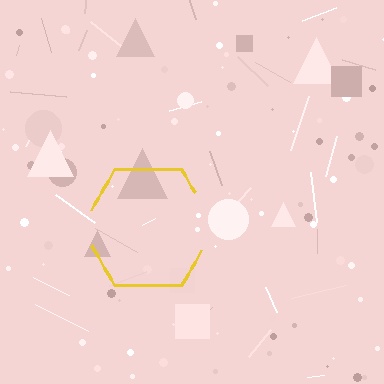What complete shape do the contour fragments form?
The contour fragments form a hexagon.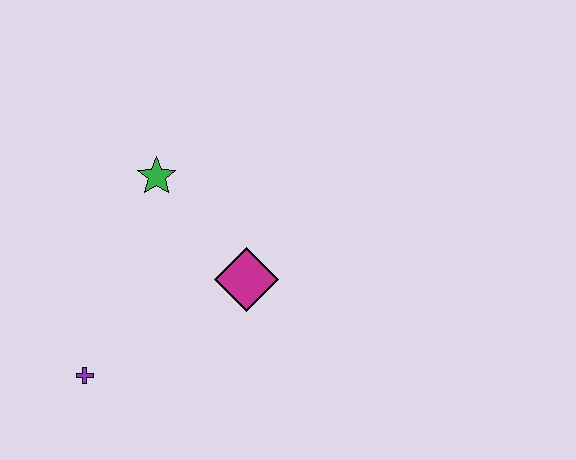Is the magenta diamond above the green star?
No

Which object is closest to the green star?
The magenta diamond is closest to the green star.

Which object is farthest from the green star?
The purple cross is farthest from the green star.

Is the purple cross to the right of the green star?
No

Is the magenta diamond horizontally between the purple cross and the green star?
No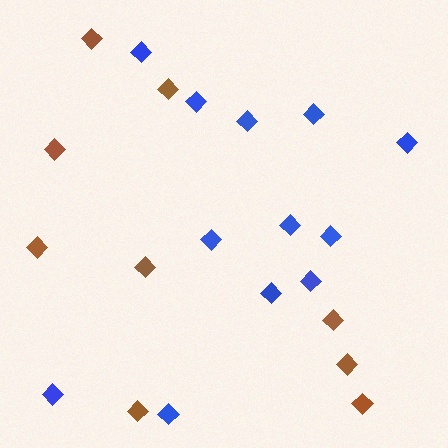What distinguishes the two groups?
There are 2 groups: one group of brown diamonds (9) and one group of blue diamonds (12).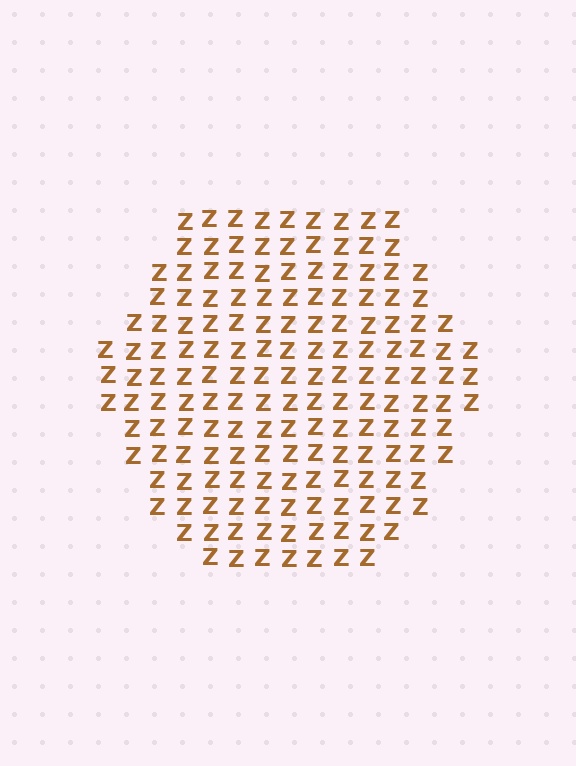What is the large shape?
The large shape is a hexagon.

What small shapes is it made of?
It is made of small letter Z's.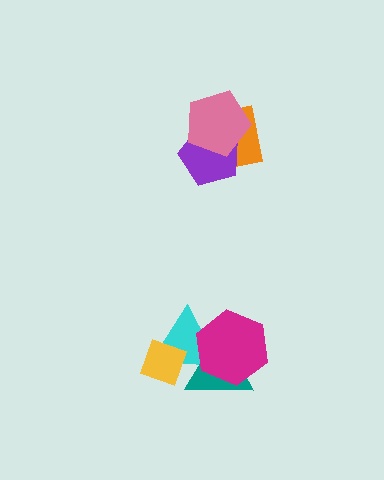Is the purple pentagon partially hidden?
Yes, it is partially covered by another shape.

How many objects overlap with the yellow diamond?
2 objects overlap with the yellow diamond.